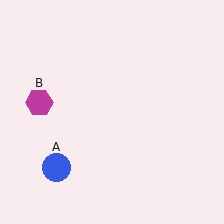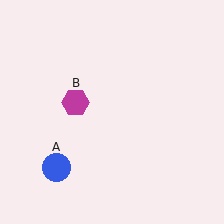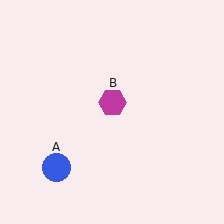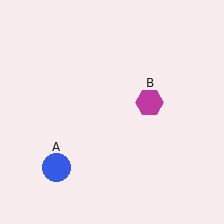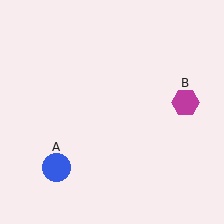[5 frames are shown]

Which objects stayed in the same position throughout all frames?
Blue circle (object A) remained stationary.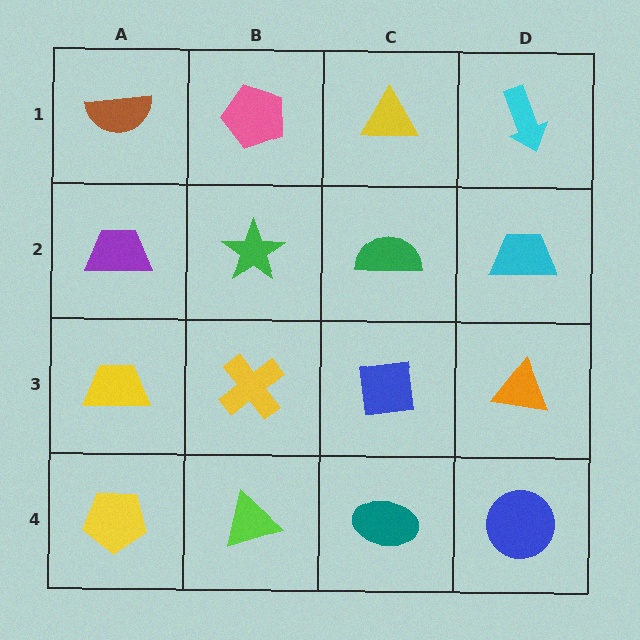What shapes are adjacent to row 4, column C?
A blue square (row 3, column C), a lime triangle (row 4, column B), a blue circle (row 4, column D).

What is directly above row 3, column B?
A green star.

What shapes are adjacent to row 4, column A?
A yellow trapezoid (row 3, column A), a lime triangle (row 4, column B).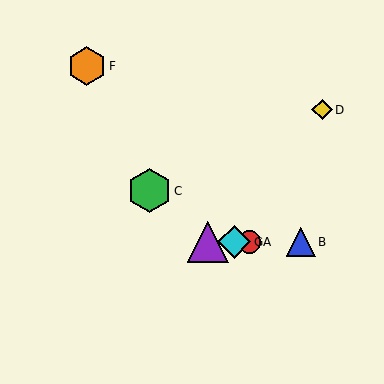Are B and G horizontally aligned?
Yes, both are at y≈242.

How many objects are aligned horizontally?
4 objects (A, B, E, G) are aligned horizontally.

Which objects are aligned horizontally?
Objects A, B, E, G are aligned horizontally.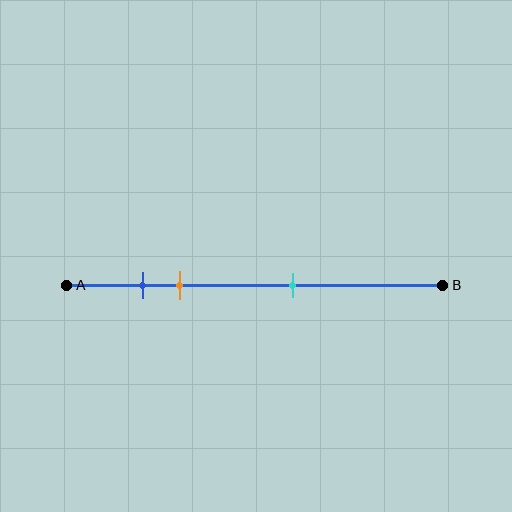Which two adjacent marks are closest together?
The blue and orange marks are the closest adjacent pair.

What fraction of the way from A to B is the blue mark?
The blue mark is approximately 20% (0.2) of the way from A to B.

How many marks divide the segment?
There are 3 marks dividing the segment.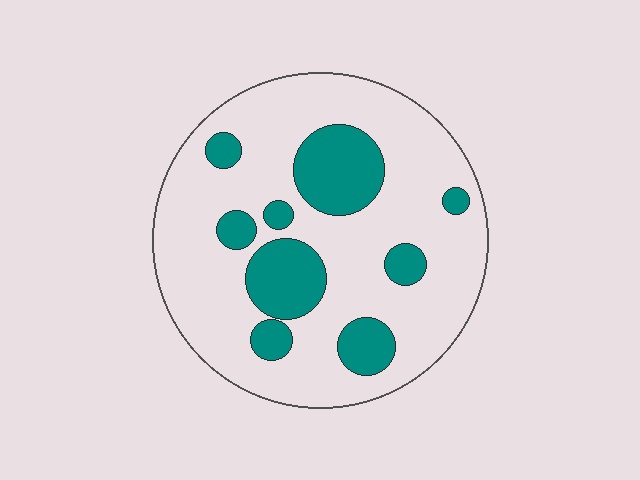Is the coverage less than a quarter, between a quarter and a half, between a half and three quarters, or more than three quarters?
Less than a quarter.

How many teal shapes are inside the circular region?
9.